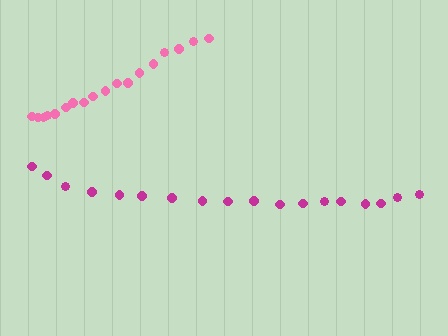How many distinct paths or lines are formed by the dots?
There are 2 distinct paths.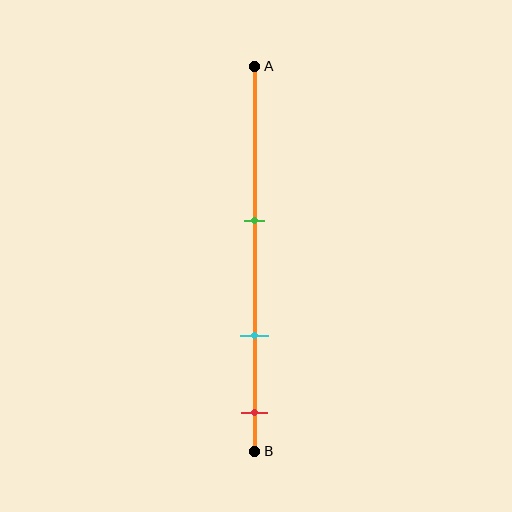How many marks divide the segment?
There are 3 marks dividing the segment.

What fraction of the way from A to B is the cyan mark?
The cyan mark is approximately 70% (0.7) of the way from A to B.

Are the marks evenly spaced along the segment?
Yes, the marks are approximately evenly spaced.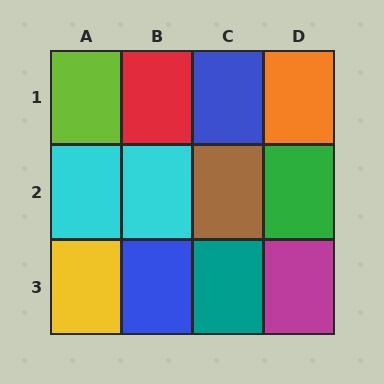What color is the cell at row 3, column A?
Yellow.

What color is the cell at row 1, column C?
Blue.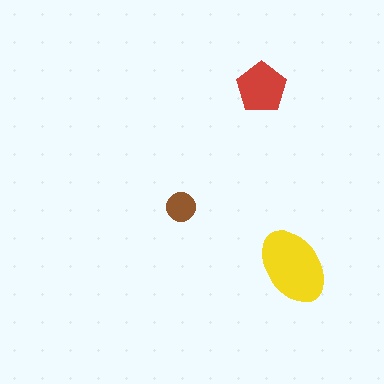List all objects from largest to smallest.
The yellow ellipse, the red pentagon, the brown circle.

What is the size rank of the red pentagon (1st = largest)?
2nd.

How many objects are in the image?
There are 3 objects in the image.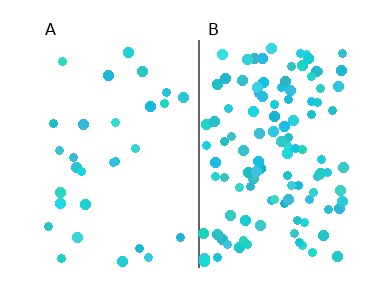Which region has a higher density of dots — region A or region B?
B (the right).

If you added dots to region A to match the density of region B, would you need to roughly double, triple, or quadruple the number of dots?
Approximately quadruple.